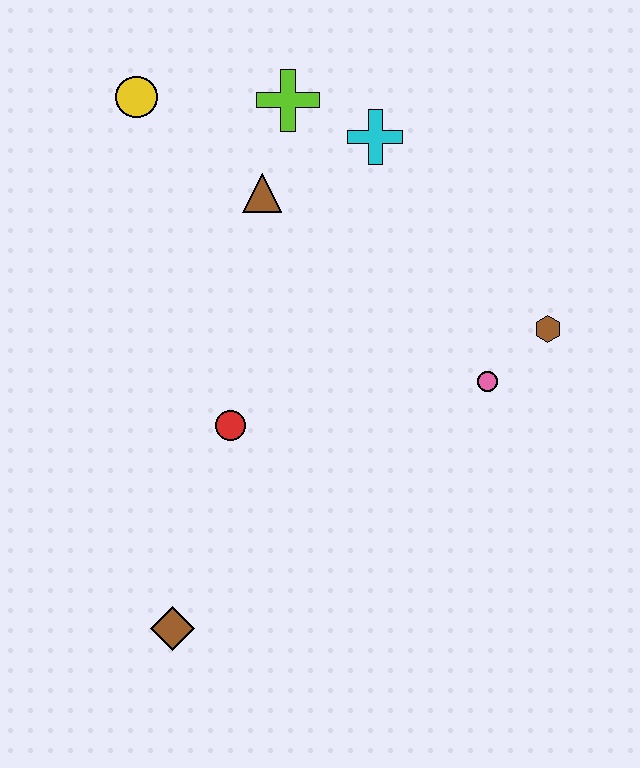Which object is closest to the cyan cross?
The lime cross is closest to the cyan cross.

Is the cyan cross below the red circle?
No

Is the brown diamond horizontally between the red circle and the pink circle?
No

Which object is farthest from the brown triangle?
The brown diamond is farthest from the brown triangle.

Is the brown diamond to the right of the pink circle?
No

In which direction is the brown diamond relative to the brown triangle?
The brown diamond is below the brown triangle.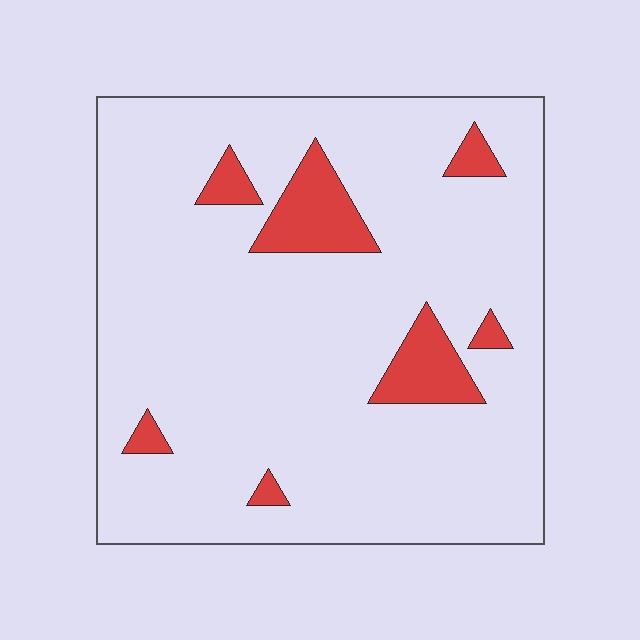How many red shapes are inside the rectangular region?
7.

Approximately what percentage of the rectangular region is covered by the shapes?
Approximately 10%.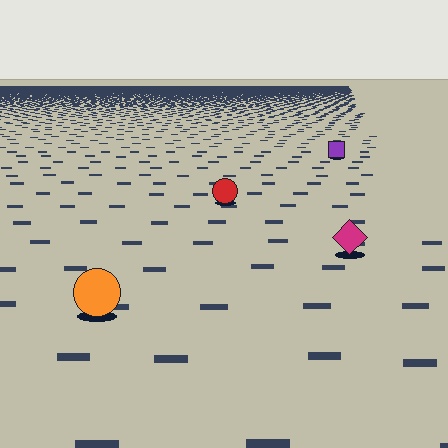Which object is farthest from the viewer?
The purple square is farthest from the viewer. It appears smaller and the ground texture around it is denser.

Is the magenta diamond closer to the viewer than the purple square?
Yes. The magenta diamond is closer — you can tell from the texture gradient: the ground texture is coarser near it.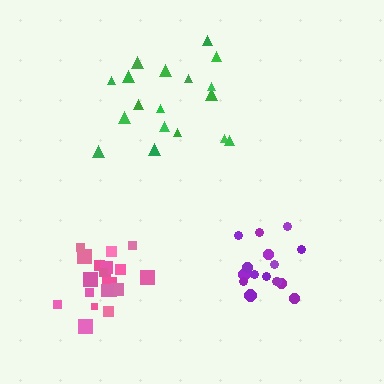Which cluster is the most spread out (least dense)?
Green.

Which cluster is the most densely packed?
Pink.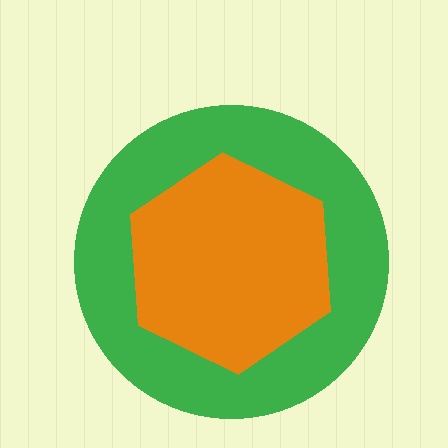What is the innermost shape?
The orange hexagon.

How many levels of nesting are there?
2.